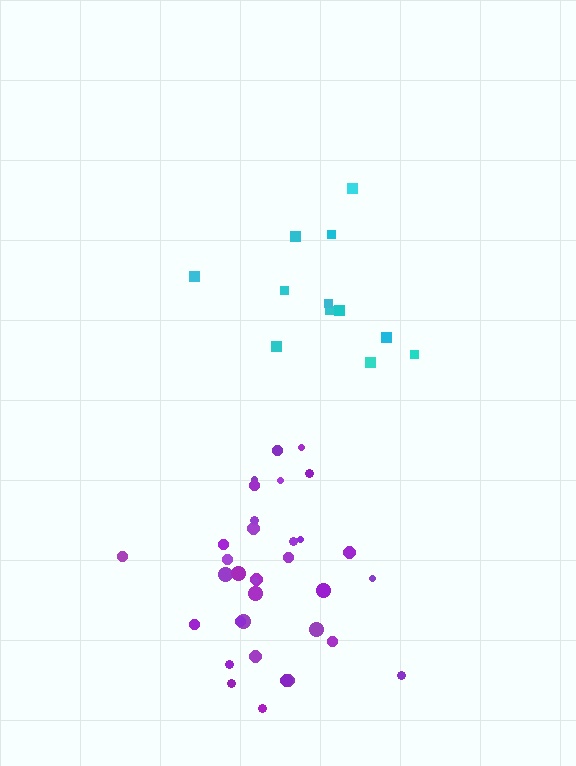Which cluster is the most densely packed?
Purple.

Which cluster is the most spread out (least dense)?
Cyan.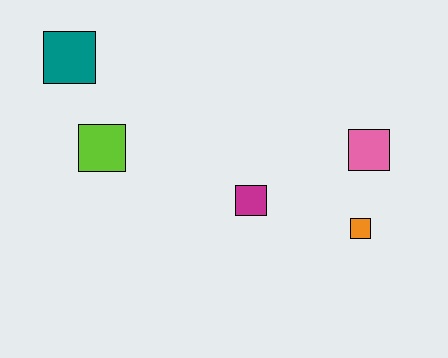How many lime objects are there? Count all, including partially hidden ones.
There is 1 lime object.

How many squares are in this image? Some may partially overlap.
There are 5 squares.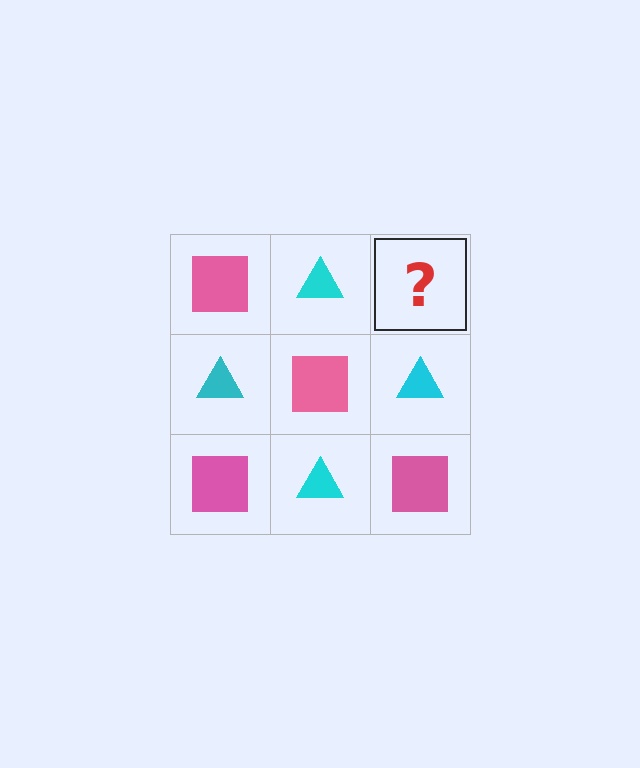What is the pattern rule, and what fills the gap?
The rule is that it alternates pink square and cyan triangle in a checkerboard pattern. The gap should be filled with a pink square.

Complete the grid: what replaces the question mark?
The question mark should be replaced with a pink square.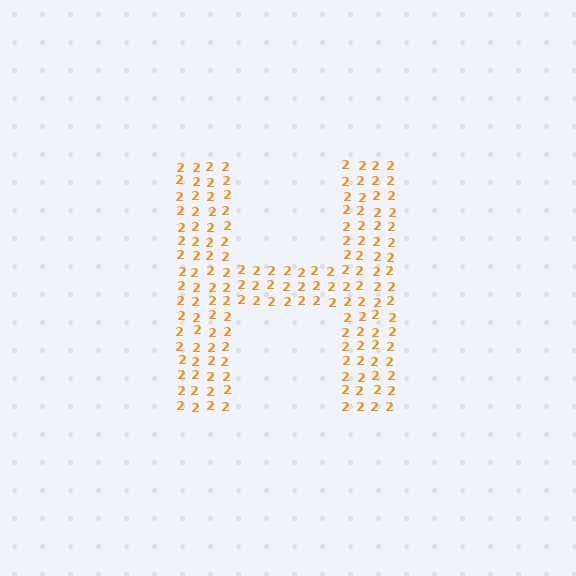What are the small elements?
The small elements are digit 2's.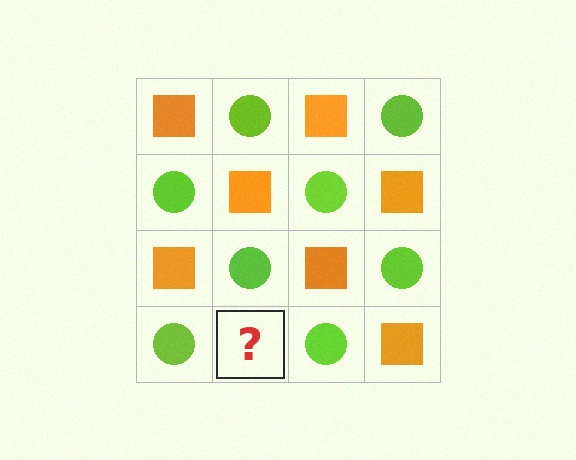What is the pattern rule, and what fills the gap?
The rule is that it alternates orange square and lime circle in a checkerboard pattern. The gap should be filled with an orange square.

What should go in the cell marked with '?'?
The missing cell should contain an orange square.